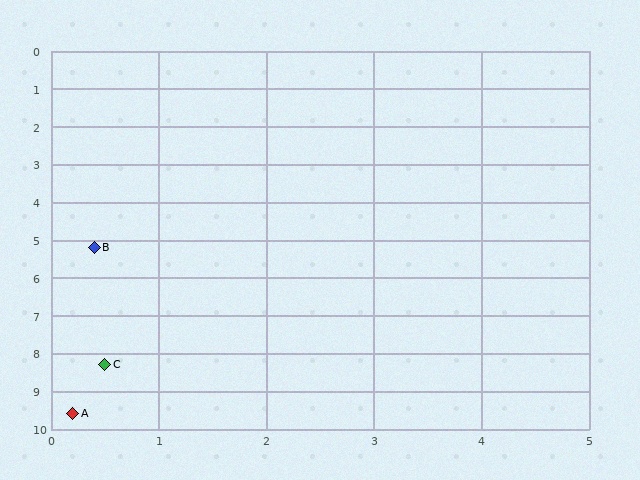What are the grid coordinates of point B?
Point B is at approximately (0.4, 5.2).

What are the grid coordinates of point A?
Point A is at approximately (0.2, 9.6).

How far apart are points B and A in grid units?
Points B and A are about 4.4 grid units apart.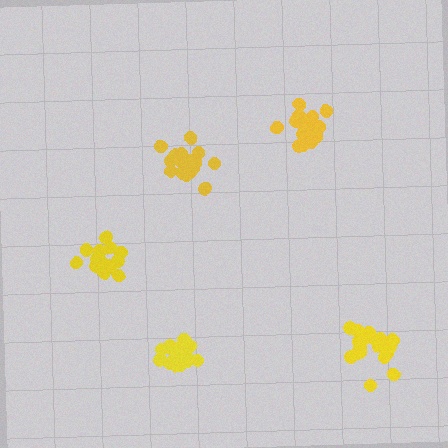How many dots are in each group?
Group 1: 17 dots, Group 2: 20 dots, Group 3: 15 dots, Group 4: 20 dots, Group 5: 19 dots (91 total).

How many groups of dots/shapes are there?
There are 5 groups.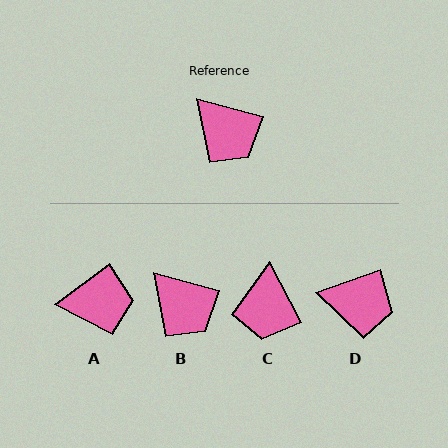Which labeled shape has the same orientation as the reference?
B.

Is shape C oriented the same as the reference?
No, it is off by about 47 degrees.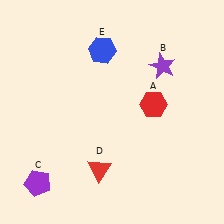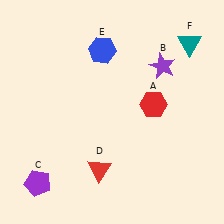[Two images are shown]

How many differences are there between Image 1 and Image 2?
There is 1 difference between the two images.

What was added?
A teal triangle (F) was added in Image 2.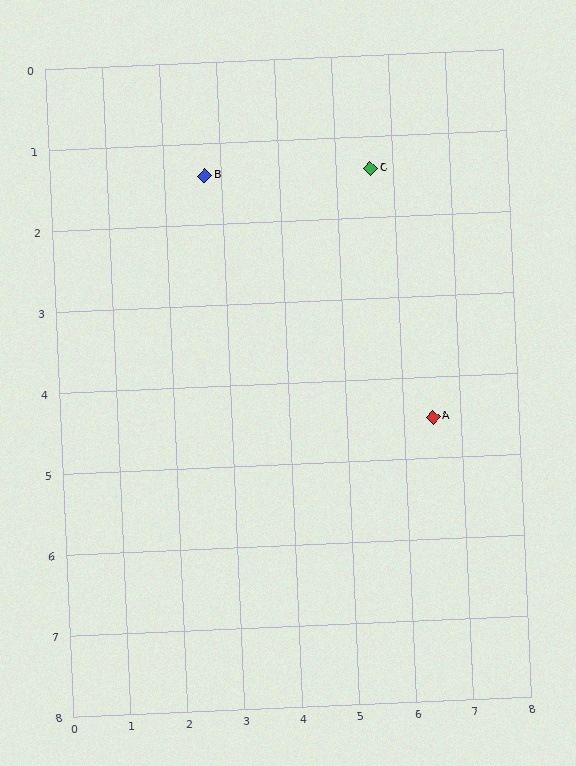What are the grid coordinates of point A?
Point A is at approximately (6.5, 4.5).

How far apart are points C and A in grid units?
Points C and A are about 3.2 grid units apart.